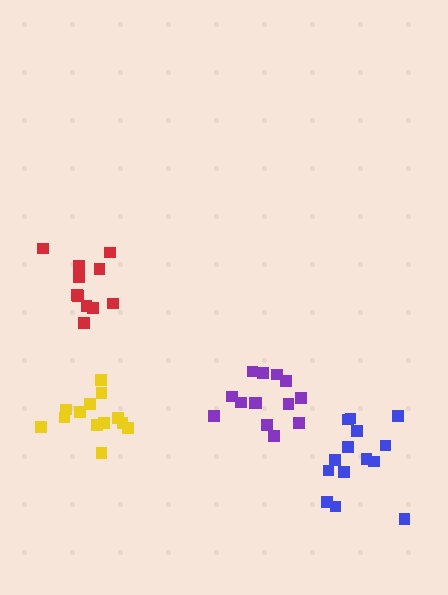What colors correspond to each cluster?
The clusters are colored: yellow, red, blue, purple.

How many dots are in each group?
Group 1: 13 dots, Group 2: 11 dots, Group 3: 14 dots, Group 4: 14 dots (52 total).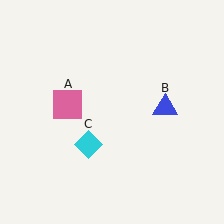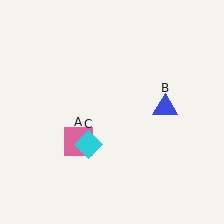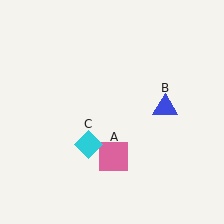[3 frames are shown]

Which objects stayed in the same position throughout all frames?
Blue triangle (object B) and cyan diamond (object C) remained stationary.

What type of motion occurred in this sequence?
The pink square (object A) rotated counterclockwise around the center of the scene.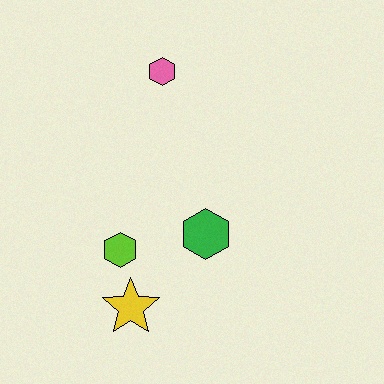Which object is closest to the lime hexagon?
The yellow star is closest to the lime hexagon.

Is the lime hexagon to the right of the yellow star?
No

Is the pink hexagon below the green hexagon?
No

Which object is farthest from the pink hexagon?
The yellow star is farthest from the pink hexagon.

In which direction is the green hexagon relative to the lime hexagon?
The green hexagon is to the right of the lime hexagon.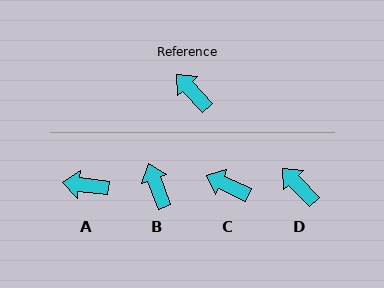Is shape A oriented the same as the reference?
No, it is off by about 41 degrees.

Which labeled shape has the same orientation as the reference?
D.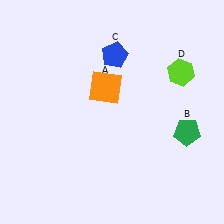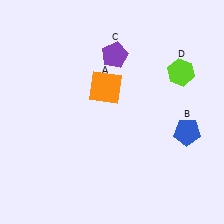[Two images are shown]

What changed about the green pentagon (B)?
In Image 1, B is green. In Image 2, it changed to blue.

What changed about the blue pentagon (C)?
In Image 1, C is blue. In Image 2, it changed to purple.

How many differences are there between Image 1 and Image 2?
There are 2 differences between the two images.